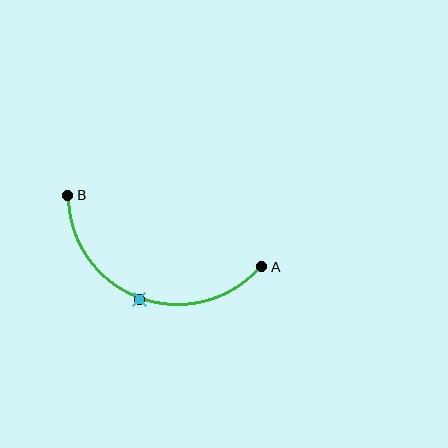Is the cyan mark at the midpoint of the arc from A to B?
Yes. The cyan mark lies on the arc at equal arc-length from both A and B — it is the arc midpoint.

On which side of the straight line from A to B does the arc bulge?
The arc bulges below the straight line connecting A and B.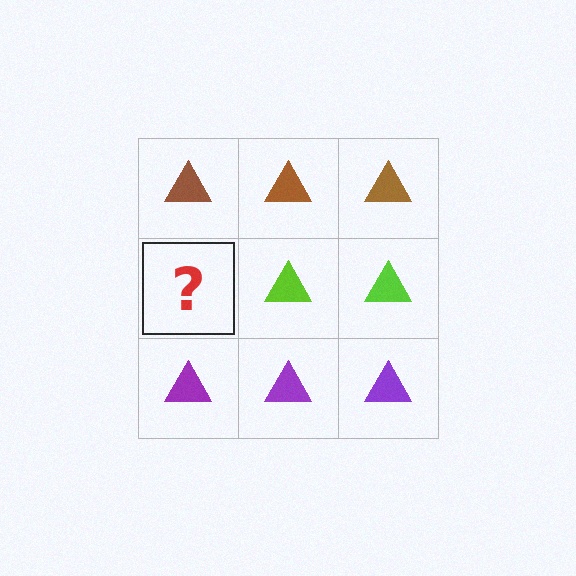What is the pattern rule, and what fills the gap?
The rule is that each row has a consistent color. The gap should be filled with a lime triangle.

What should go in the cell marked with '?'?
The missing cell should contain a lime triangle.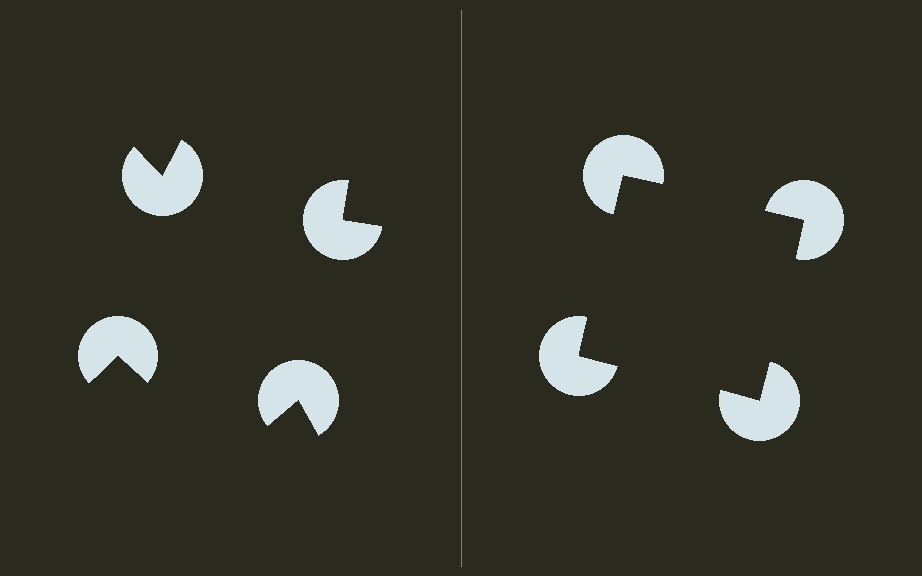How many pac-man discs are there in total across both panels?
8 — 4 on each side.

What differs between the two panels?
The pac-man discs are positioned identically on both sides; only the wedge orientations differ. On the right they align to a square; on the left they are misaligned.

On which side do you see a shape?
An illusory square appears on the right side. On the left side the wedge cuts are rotated, so no coherent shape forms.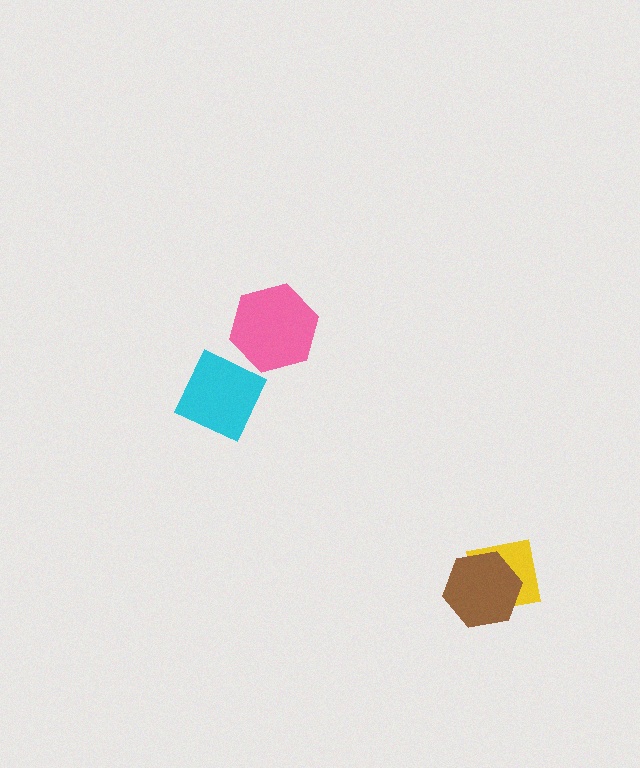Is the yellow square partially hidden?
Yes, it is partially covered by another shape.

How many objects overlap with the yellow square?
1 object overlaps with the yellow square.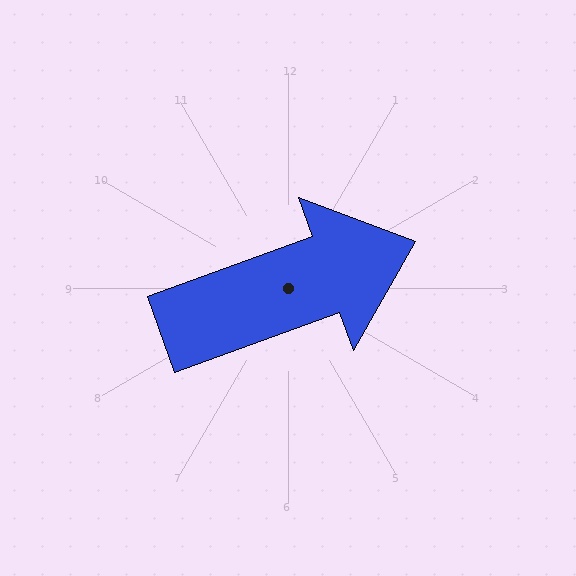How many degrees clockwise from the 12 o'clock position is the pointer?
Approximately 70 degrees.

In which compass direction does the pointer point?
East.